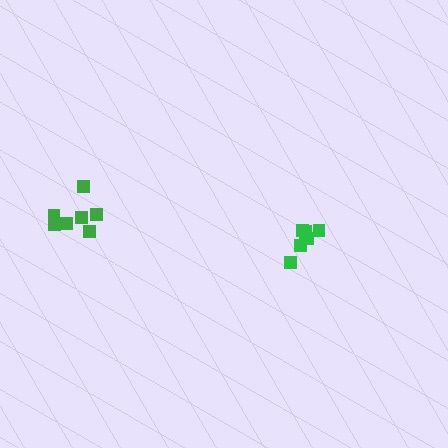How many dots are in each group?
Group 1: 7 dots, Group 2: 7 dots (14 total).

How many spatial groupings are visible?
There are 2 spatial groupings.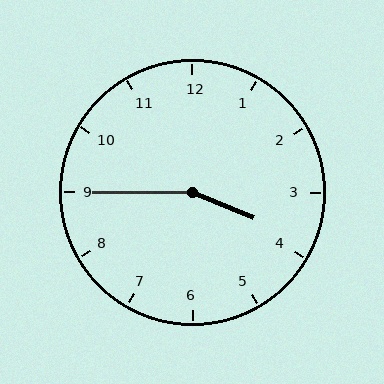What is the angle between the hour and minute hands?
Approximately 158 degrees.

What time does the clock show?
3:45.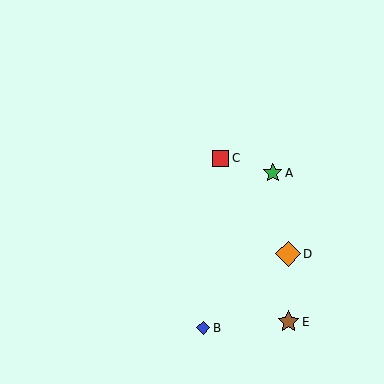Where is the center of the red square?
The center of the red square is at (221, 158).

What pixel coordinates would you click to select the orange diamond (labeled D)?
Click at (288, 254) to select the orange diamond D.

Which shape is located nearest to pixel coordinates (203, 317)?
The blue diamond (labeled B) at (203, 328) is nearest to that location.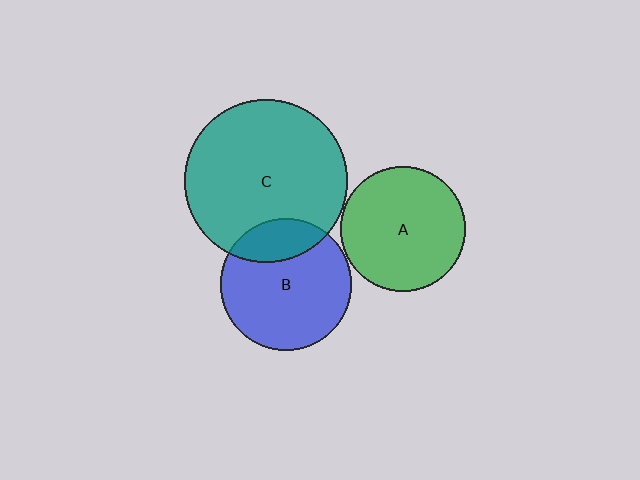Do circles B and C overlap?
Yes.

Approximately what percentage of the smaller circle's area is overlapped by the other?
Approximately 20%.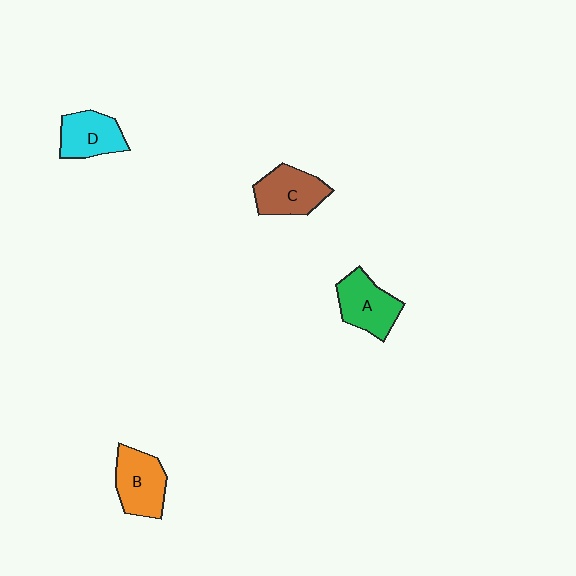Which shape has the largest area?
Shape B (orange).